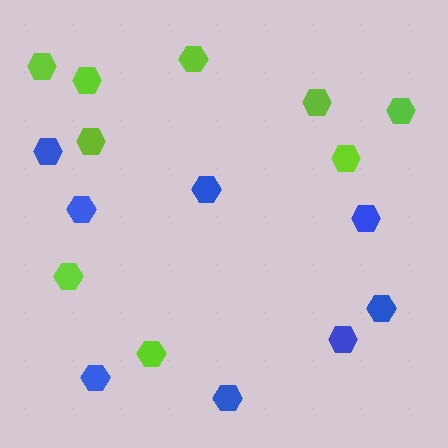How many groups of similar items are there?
There are 2 groups: one group of lime hexagons (9) and one group of blue hexagons (8).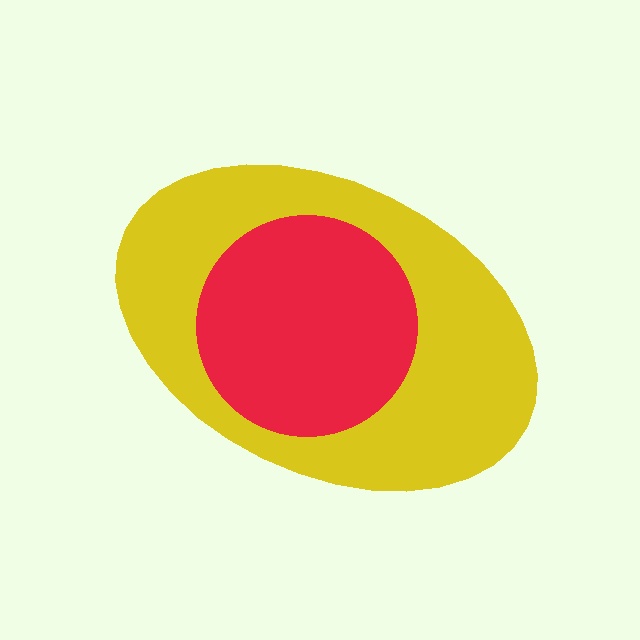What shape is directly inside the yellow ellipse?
The red circle.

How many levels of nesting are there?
2.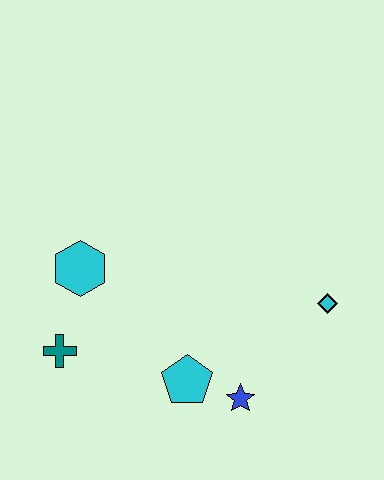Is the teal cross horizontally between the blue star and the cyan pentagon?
No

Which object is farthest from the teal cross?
The cyan diamond is farthest from the teal cross.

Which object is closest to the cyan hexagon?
The teal cross is closest to the cyan hexagon.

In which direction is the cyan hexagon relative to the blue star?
The cyan hexagon is to the left of the blue star.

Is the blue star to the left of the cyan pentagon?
No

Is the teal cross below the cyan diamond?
Yes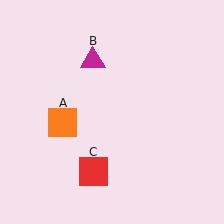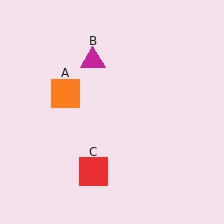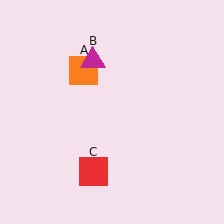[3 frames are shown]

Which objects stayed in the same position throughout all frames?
Magenta triangle (object B) and red square (object C) remained stationary.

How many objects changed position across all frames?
1 object changed position: orange square (object A).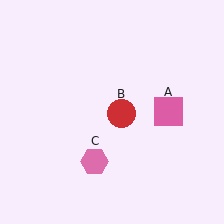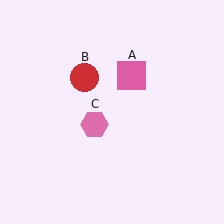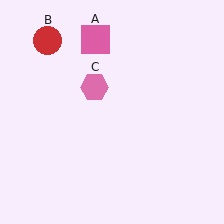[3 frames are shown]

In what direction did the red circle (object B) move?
The red circle (object B) moved up and to the left.